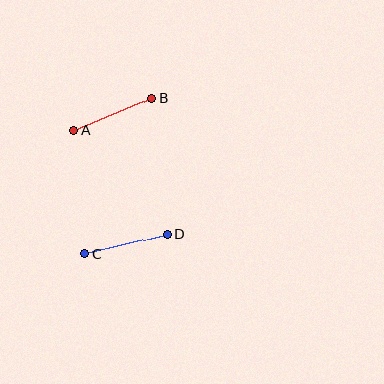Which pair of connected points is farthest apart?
Points A and B are farthest apart.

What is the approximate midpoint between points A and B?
The midpoint is at approximately (113, 114) pixels.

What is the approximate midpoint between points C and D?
The midpoint is at approximately (126, 244) pixels.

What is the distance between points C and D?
The distance is approximately 84 pixels.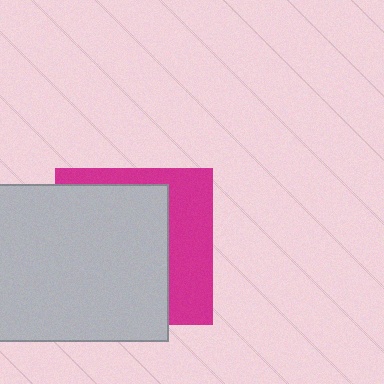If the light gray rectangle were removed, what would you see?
You would see the complete magenta square.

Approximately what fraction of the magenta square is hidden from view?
Roughly 65% of the magenta square is hidden behind the light gray rectangle.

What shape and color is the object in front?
The object in front is a light gray rectangle.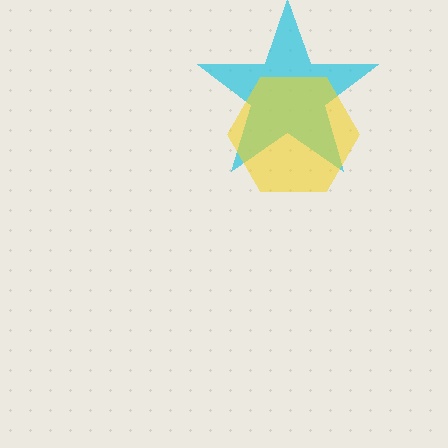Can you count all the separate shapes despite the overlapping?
Yes, there are 2 separate shapes.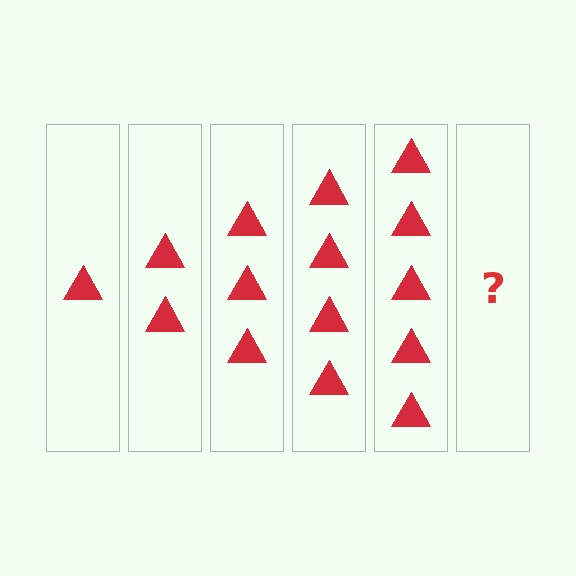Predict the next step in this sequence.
The next step is 6 triangles.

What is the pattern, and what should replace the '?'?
The pattern is that each step adds one more triangle. The '?' should be 6 triangles.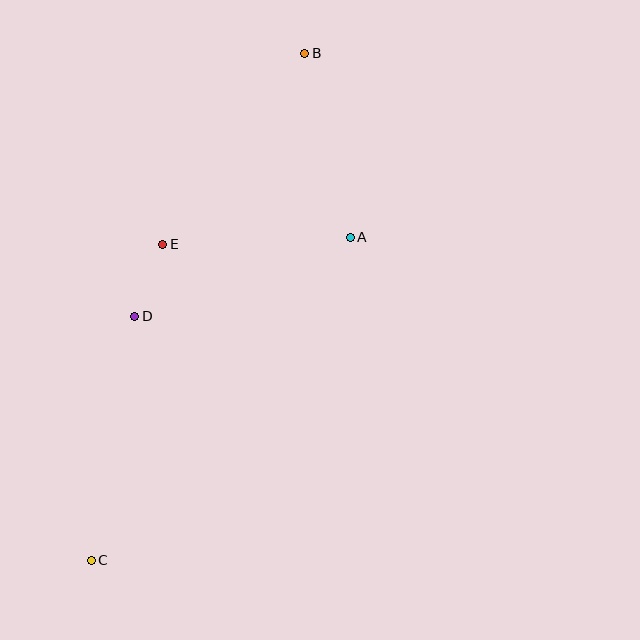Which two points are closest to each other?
Points D and E are closest to each other.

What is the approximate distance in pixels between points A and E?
The distance between A and E is approximately 187 pixels.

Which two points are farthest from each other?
Points B and C are farthest from each other.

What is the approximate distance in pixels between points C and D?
The distance between C and D is approximately 248 pixels.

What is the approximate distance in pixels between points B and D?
The distance between B and D is approximately 313 pixels.